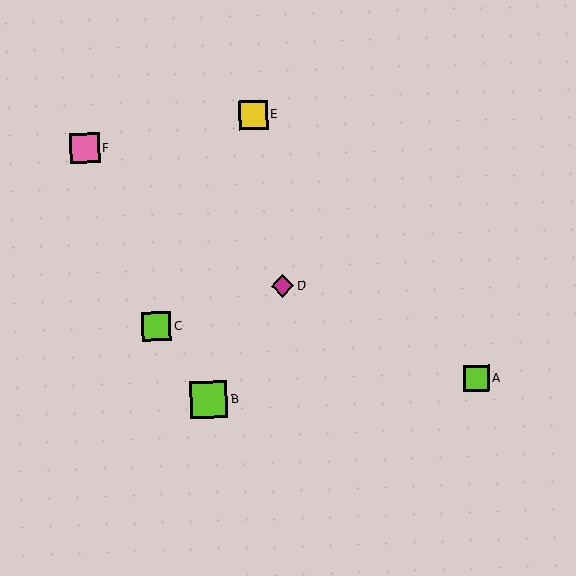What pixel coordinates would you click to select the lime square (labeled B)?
Click at (209, 399) to select the lime square B.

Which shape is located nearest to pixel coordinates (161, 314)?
The lime square (labeled C) at (156, 326) is nearest to that location.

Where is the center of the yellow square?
The center of the yellow square is at (253, 115).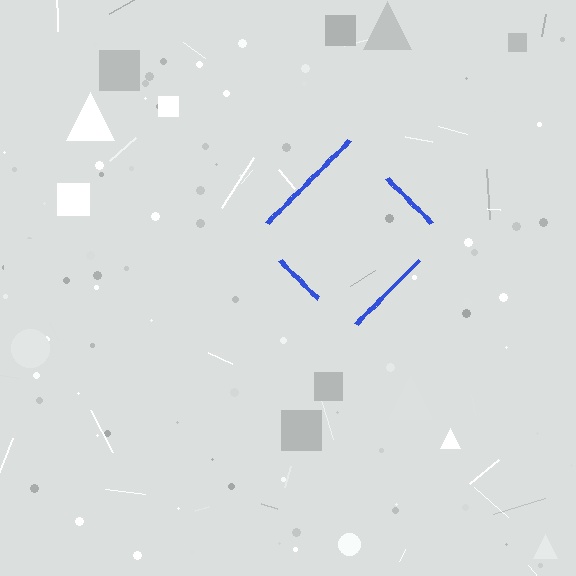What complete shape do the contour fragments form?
The contour fragments form a diamond.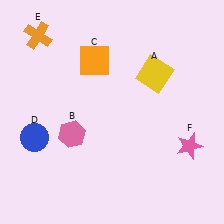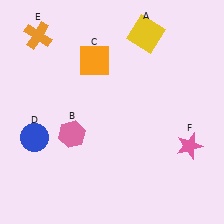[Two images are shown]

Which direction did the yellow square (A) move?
The yellow square (A) moved up.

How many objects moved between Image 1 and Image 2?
1 object moved between the two images.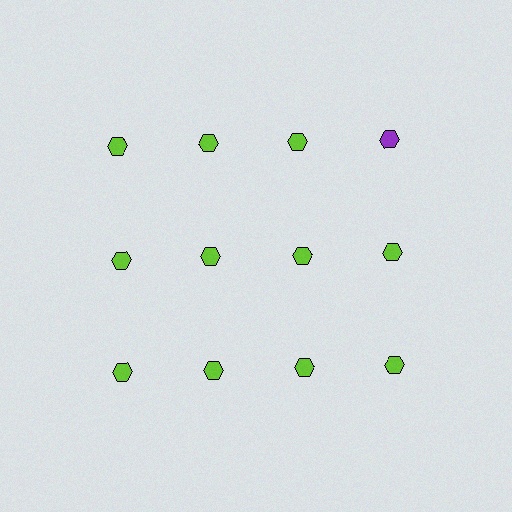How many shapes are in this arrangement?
There are 12 shapes arranged in a grid pattern.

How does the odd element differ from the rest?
It has a different color: purple instead of lime.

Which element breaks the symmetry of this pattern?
The purple hexagon in the top row, second from right column breaks the symmetry. All other shapes are lime hexagons.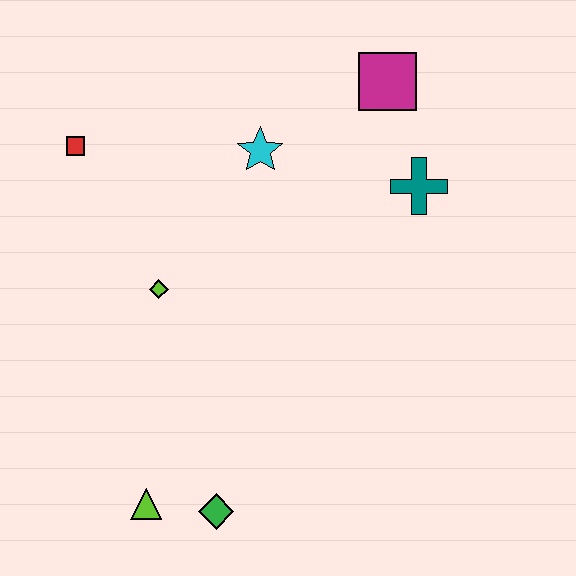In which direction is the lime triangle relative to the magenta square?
The lime triangle is below the magenta square.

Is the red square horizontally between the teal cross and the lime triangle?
No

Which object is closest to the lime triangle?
The green diamond is closest to the lime triangle.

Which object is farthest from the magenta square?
The lime triangle is farthest from the magenta square.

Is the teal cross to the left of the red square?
No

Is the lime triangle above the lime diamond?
No